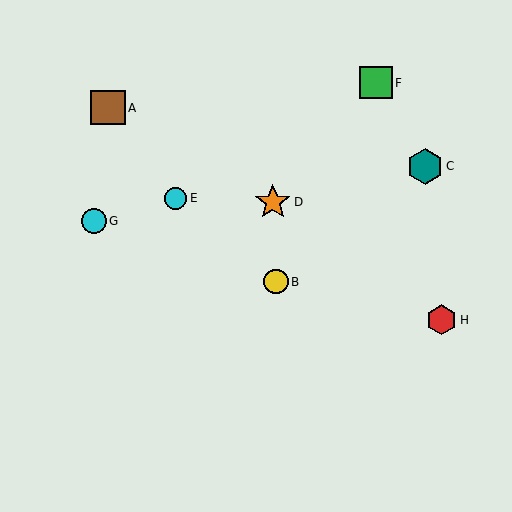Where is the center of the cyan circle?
The center of the cyan circle is at (94, 221).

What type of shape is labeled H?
Shape H is a red hexagon.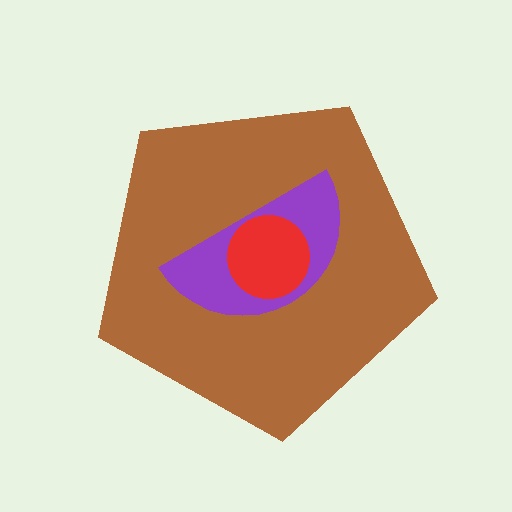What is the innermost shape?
The red circle.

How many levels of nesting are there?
3.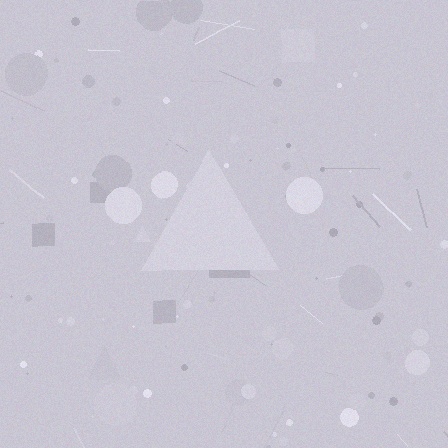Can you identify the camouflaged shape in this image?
The camouflaged shape is a triangle.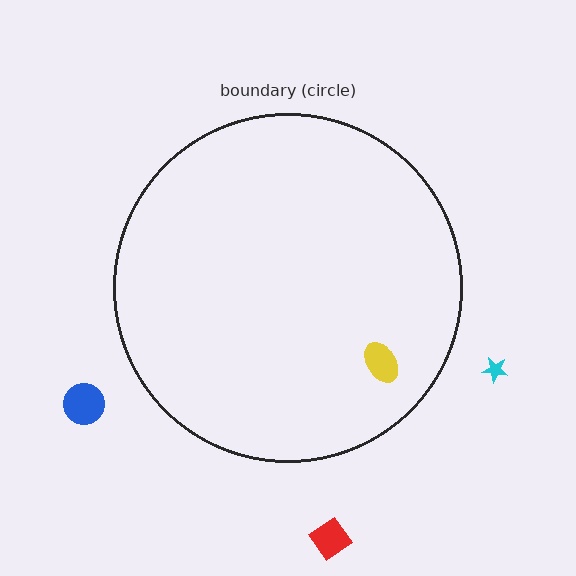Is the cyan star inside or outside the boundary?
Outside.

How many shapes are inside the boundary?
1 inside, 3 outside.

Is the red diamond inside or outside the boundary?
Outside.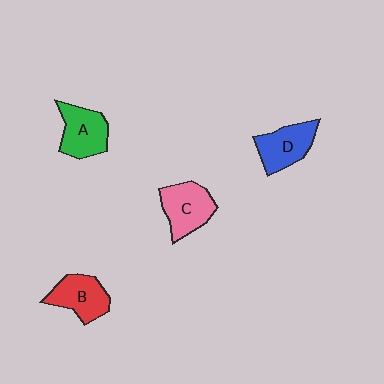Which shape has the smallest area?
Shape B (red).